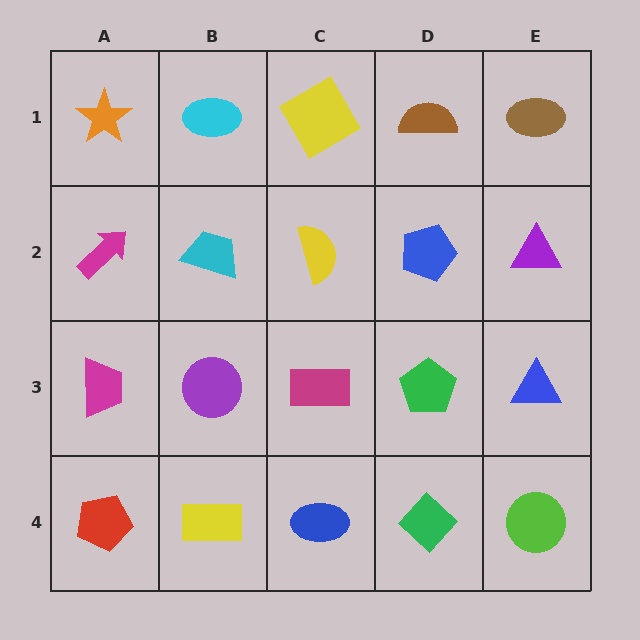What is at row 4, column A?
A red pentagon.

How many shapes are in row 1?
5 shapes.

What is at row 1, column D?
A brown semicircle.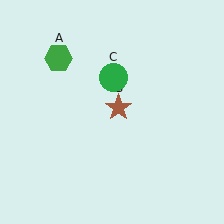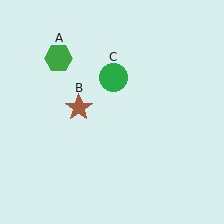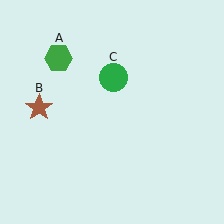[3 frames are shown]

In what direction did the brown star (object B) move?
The brown star (object B) moved left.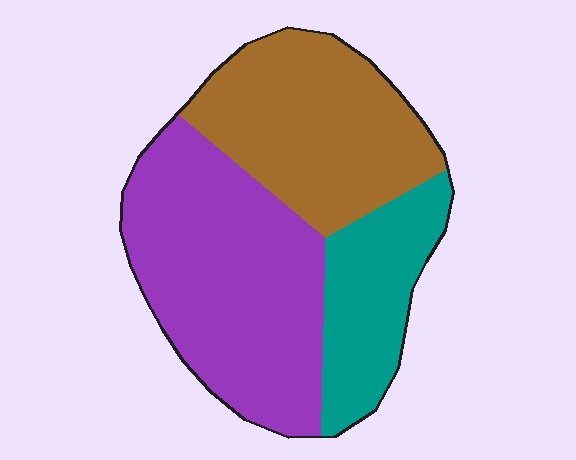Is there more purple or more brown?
Purple.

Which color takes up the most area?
Purple, at roughly 45%.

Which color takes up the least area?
Teal, at roughly 20%.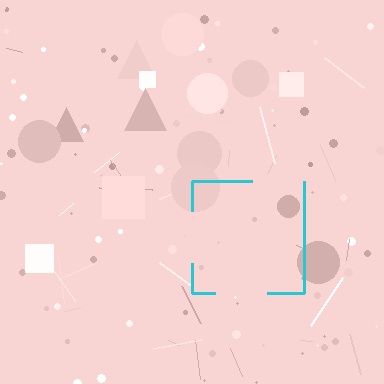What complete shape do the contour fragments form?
The contour fragments form a square.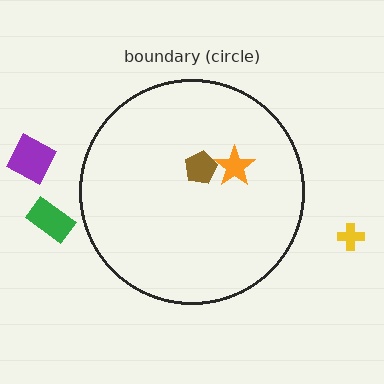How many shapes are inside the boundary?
2 inside, 3 outside.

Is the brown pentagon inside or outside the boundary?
Inside.